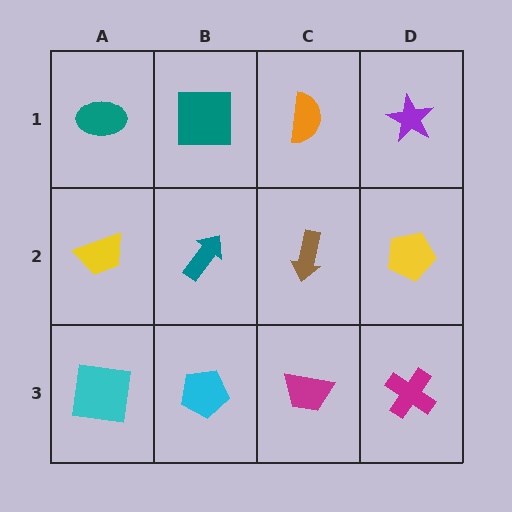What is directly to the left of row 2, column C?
A teal arrow.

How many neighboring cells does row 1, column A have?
2.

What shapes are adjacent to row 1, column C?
A brown arrow (row 2, column C), a teal square (row 1, column B), a purple star (row 1, column D).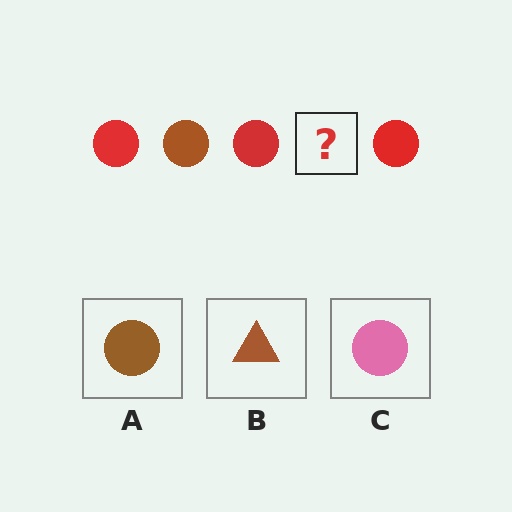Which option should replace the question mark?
Option A.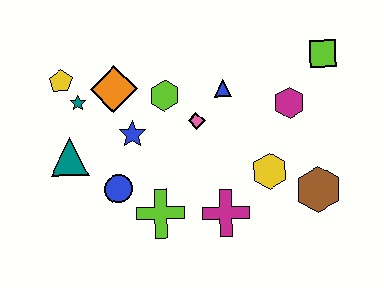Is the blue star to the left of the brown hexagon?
Yes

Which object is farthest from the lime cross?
The lime square is farthest from the lime cross.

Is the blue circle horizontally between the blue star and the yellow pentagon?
Yes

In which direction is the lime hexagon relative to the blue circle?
The lime hexagon is above the blue circle.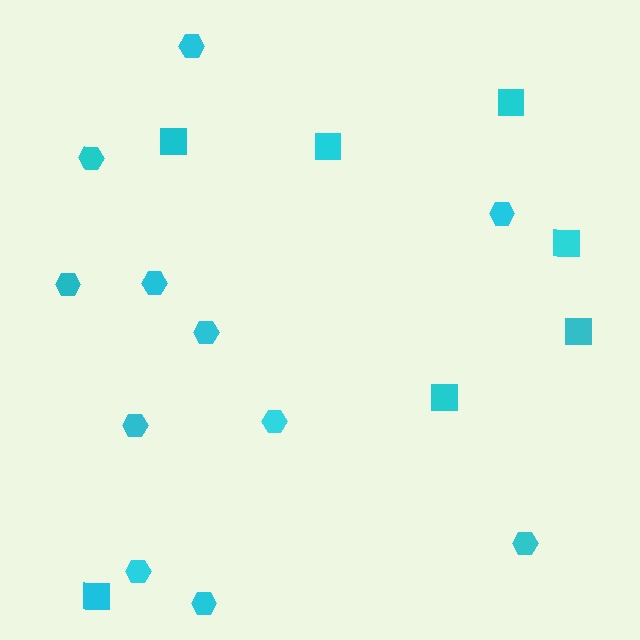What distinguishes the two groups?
There are 2 groups: one group of hexagons (11) and one group of squares (7).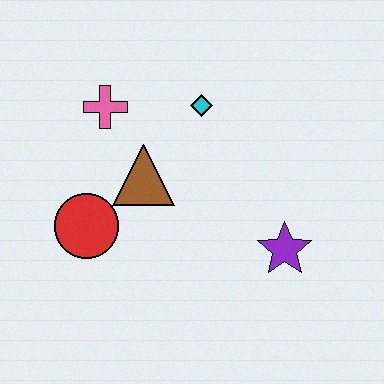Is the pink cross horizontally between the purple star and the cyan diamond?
No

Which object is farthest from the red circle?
The purple star is farthest from the red circle.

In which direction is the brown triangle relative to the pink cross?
The brown triangle is below the pink cross.